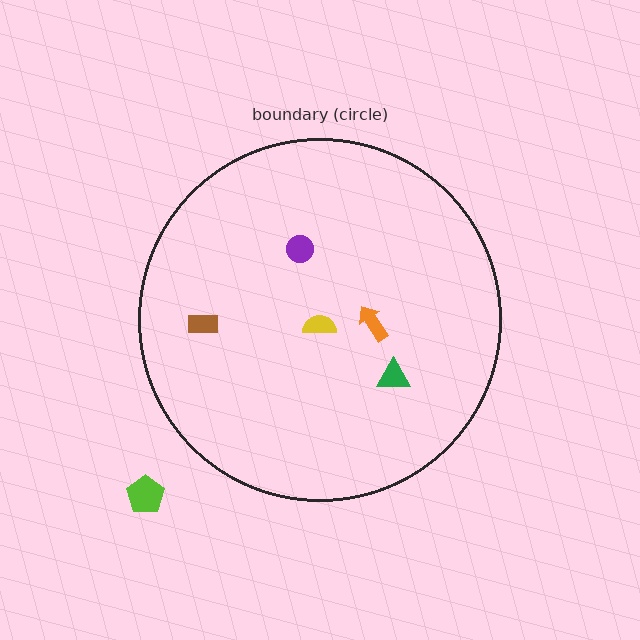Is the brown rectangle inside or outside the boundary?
Inside.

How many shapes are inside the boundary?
5 inside, 1 outside.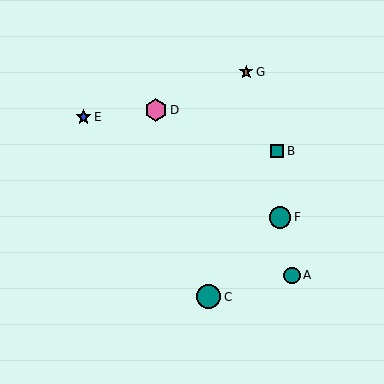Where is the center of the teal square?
The center of the teal square is at (277, 151).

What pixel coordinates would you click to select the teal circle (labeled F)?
Click at (280, 217) to select the teal circle F.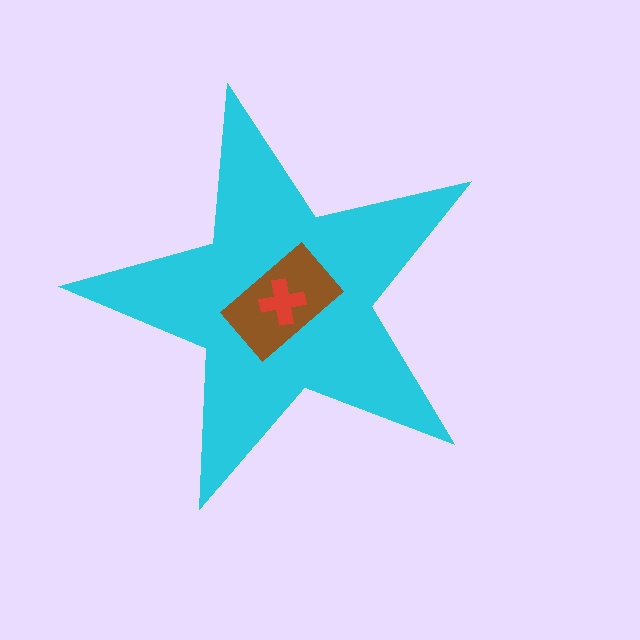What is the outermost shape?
The cyan star.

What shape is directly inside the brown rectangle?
The red cross.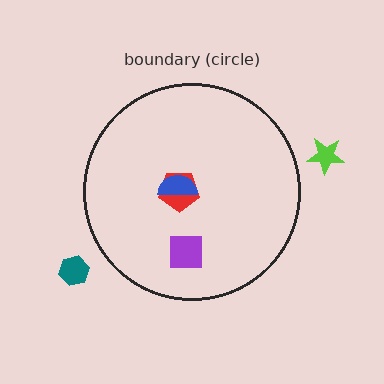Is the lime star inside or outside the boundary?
Outside.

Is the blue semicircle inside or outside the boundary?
Inside.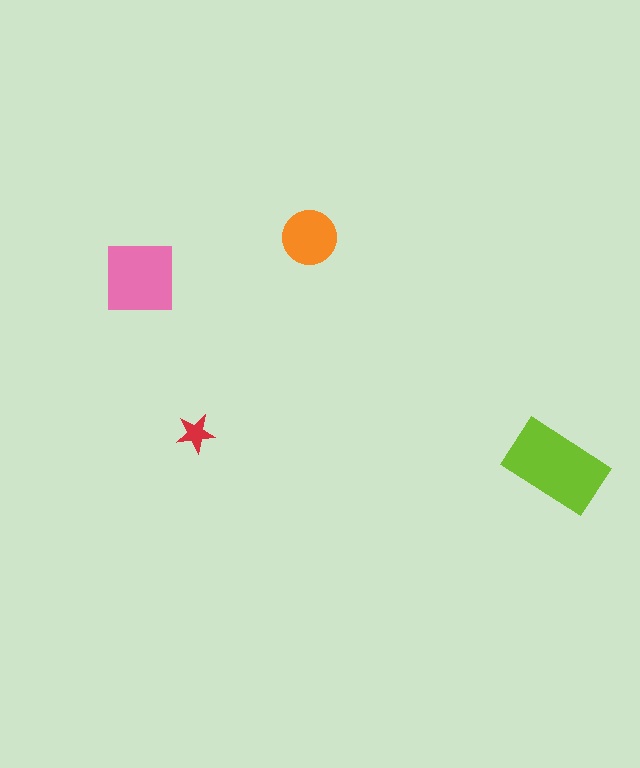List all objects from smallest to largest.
The red star, the orange circle, the pink square, the lime rectangle.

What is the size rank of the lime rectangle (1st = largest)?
1st.